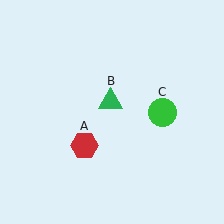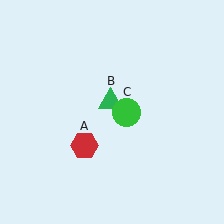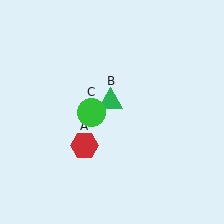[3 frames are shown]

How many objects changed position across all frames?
1 object changed position: green circle (object C).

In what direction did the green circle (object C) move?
The green circle (object C) moved left.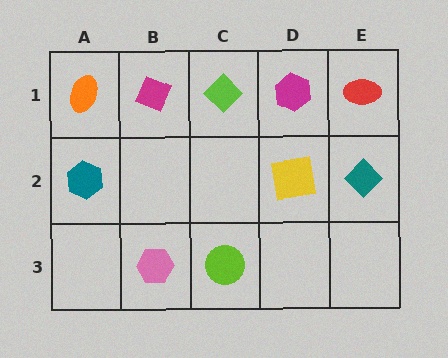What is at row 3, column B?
A pink hexagon.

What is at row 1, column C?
A lime diamond.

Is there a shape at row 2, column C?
No, that cell is empty.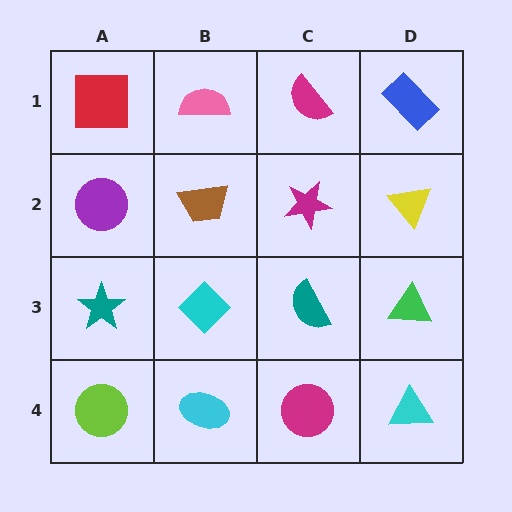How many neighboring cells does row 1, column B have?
3.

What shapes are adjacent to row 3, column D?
A yellow triangle (row 2, column D), a cyan triangle (row 4, column D), a teal semicircle (row 3, column C).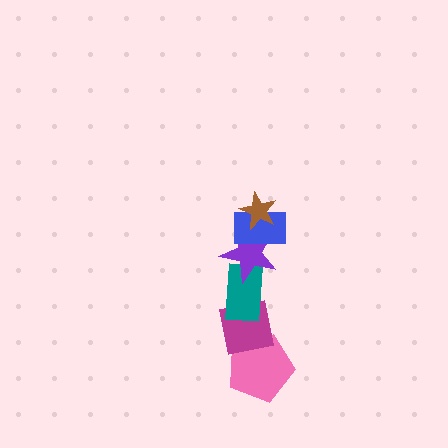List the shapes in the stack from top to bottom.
From top to bottom: the brown star, the blue rectangle, the purple star, the teal rectangle, the magenta square, the pink pentagon.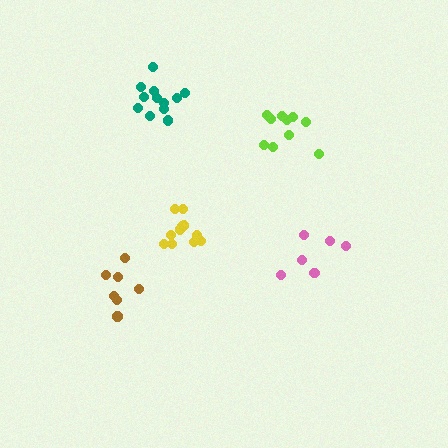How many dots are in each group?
Group 1: 7 dots, Group 2: 12 dots, Group 3: 11 dots, Group 4: 6 dots, Group 5: 10 dots (46 total).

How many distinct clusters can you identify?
There are 5 distinct clusters.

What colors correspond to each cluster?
The clusters are colored: brown, teal, yellow, pink, lime.